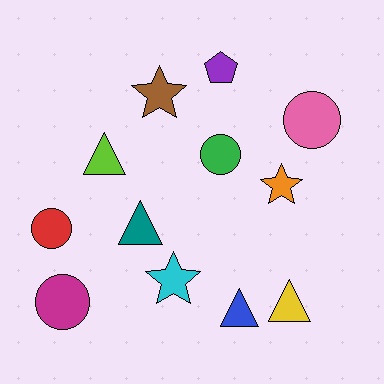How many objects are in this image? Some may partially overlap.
There are 12 objects.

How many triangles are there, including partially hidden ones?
There are 4 triangles.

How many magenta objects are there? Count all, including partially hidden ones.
There is 1 magenta object.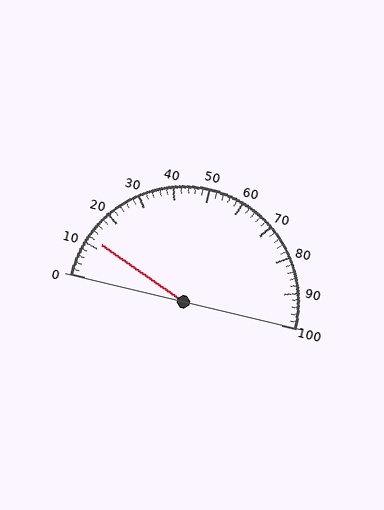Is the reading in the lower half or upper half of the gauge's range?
The reading is in the lower half of the range (0 to 100).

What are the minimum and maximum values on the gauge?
The gauge ranges from 0 to 100.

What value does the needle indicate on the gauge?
The needle indicates approximately 12.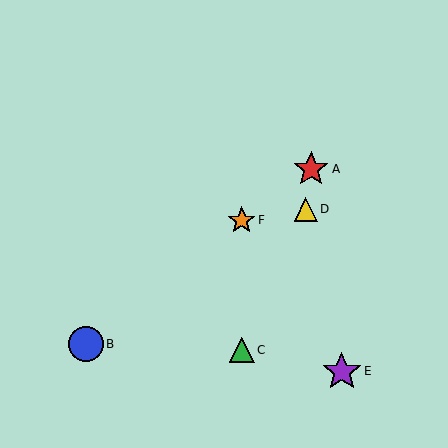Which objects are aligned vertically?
Objects C, F are aligned vertically.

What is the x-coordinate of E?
Object E is at x≈342.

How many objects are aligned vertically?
2 objects (C, F) are aligned vertically.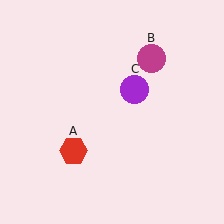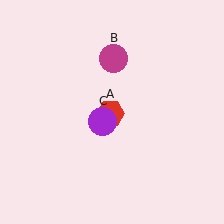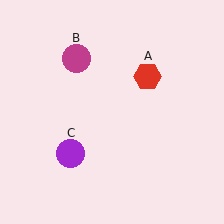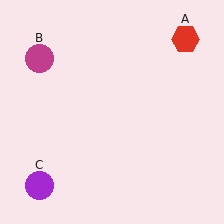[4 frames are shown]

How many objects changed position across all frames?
3 objects changed position: red hexagon (object A), magenta circle (object B), purple circle (object C).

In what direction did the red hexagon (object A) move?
The red hexagon (object A) moved up and to the right.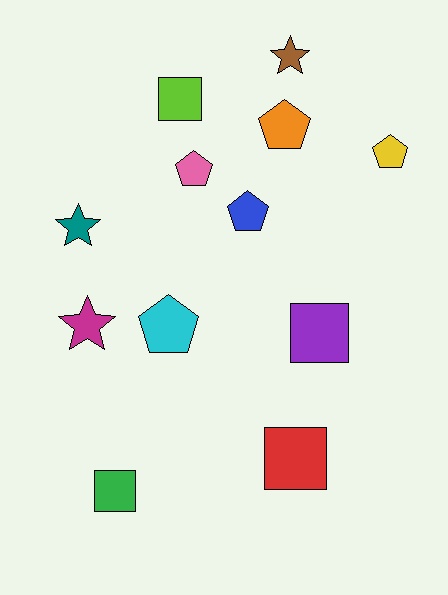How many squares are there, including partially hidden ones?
There are 4 squares.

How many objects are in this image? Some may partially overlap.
There are 12 objects.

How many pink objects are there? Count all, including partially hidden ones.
There is 1 pink object.